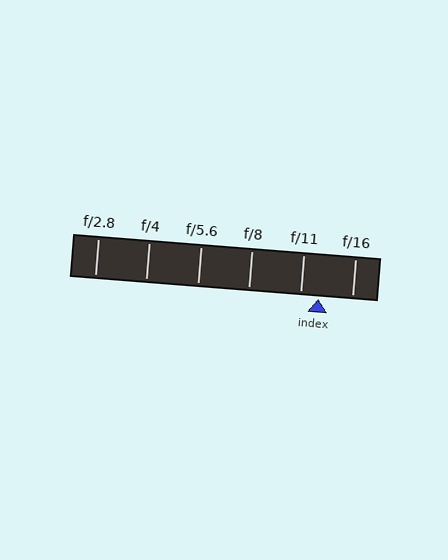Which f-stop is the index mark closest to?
The index mark is closest to f/11.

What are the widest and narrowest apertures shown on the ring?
The widest aperture shown is f/2.8 and the narrowest is f/16.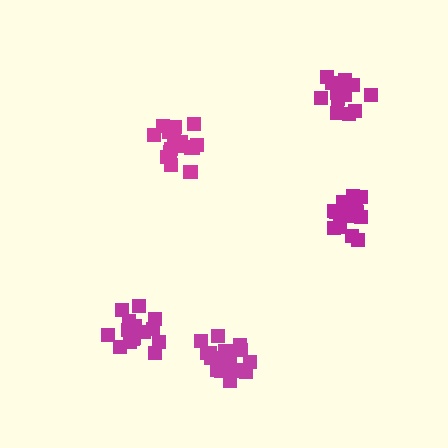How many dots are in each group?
Group 1: 14 dots, Group 2: 19 dots, Group 3: 15 dots, Group 4: 18 dots, Group 5: 13 dots (79 total).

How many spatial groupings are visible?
There are 5 spatial groupings.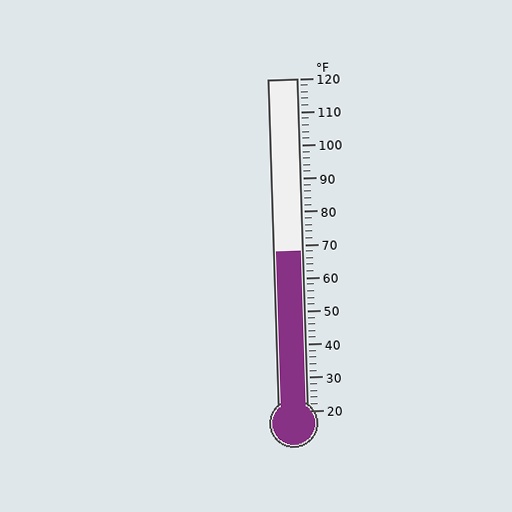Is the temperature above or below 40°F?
The temperature is above 40°F.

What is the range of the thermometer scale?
The thermometer scale ranges from 20°F to 120°F.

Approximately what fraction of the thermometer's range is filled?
The thermometer is filled to approximately 50% of its range.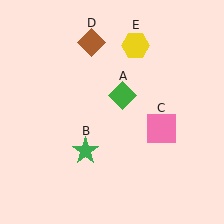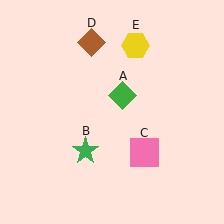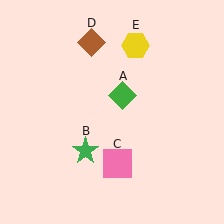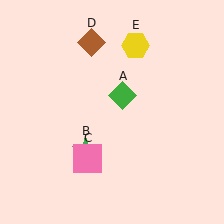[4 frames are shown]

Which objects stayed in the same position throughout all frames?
Green diamond (object A) and green star (object B) and brown diamond (object D) and yellow hexagon (object E) remained stationary.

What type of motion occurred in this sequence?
The pink square (object C) rotated clockwise around the center of the scene.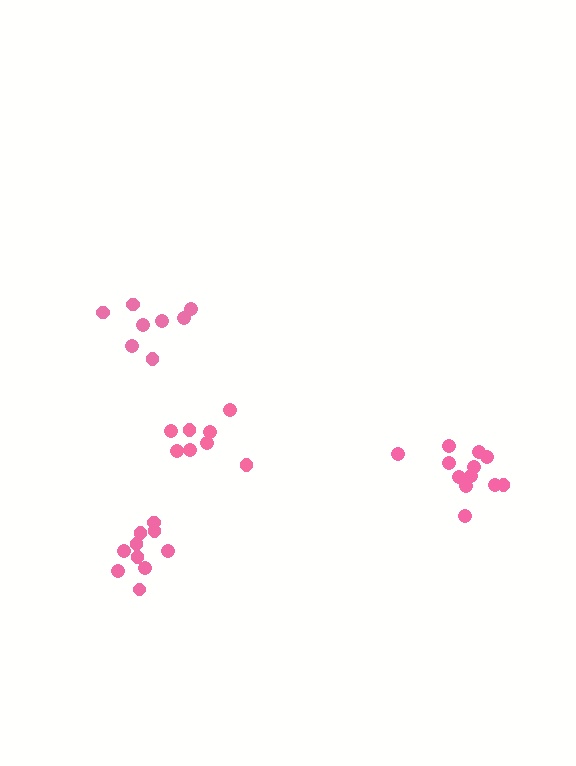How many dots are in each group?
Group 1: 8 dots, Group 2: 12 dots, Group 3: 10 dots, Group 4: 8 dots (38 total).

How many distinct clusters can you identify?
There are 4 distinct clusters.